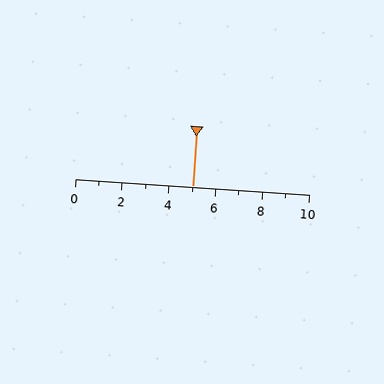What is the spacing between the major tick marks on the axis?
The major ticks are spaced 2 apart.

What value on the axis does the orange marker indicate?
The marker indicates approximately 5.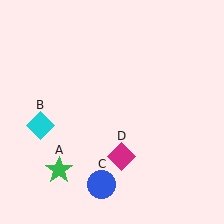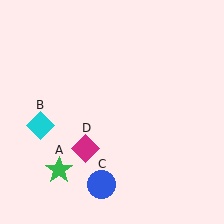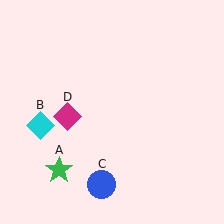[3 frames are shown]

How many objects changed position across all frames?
1 object changed position: magenta diamond (object D).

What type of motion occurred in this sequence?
The magenta diamond (object D) rotated clockwise around the center of the scene.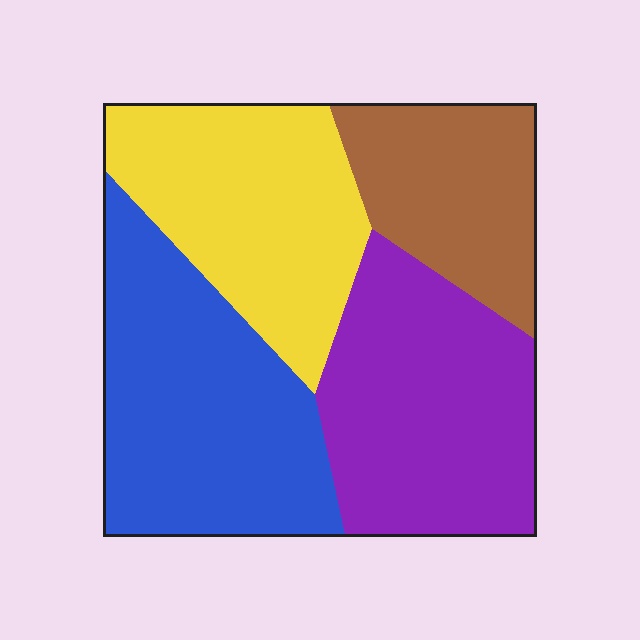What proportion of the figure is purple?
Purple covers 28% of the figure.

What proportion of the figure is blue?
Blue takes up about one third (1/3) of the figure.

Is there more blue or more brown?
Blue.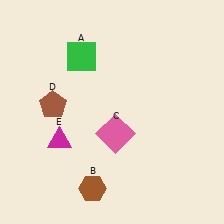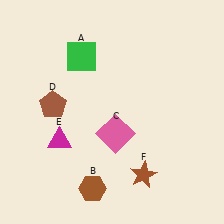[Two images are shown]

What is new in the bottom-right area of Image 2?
A brown star (F) was added in the bottom-right area of Image 2.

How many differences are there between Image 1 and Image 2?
There is 1 difference between the two images.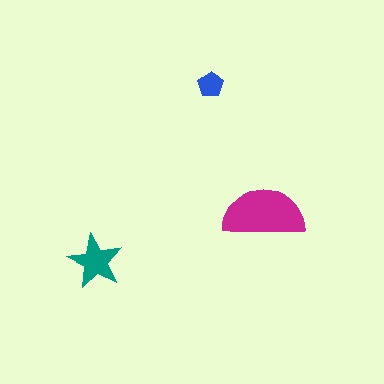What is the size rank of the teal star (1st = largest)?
2nd.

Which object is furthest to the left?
The teal star is leftmost.